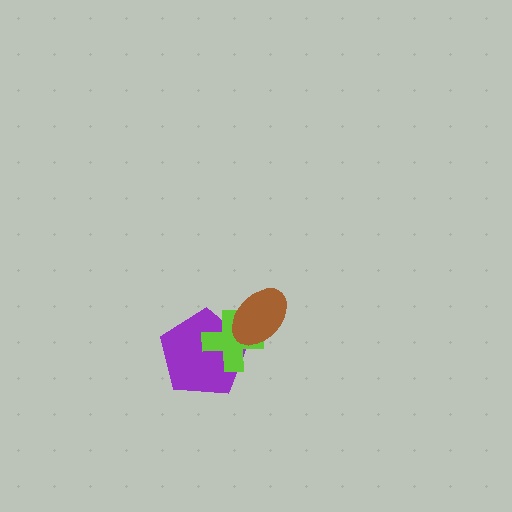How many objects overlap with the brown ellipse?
2 objects overlap with the brown ellipse.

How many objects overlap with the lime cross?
2 objects overlap with the lime cross.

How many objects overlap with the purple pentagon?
2 objects overlap with the purple pentagon.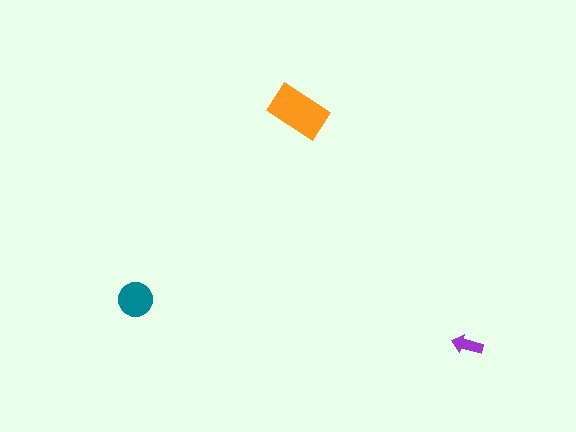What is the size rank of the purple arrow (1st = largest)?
3rd.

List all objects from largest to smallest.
The orange rectangle, the teal circle, the purple arrow.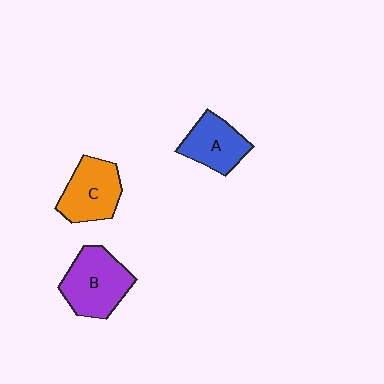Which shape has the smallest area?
Shape A (blue).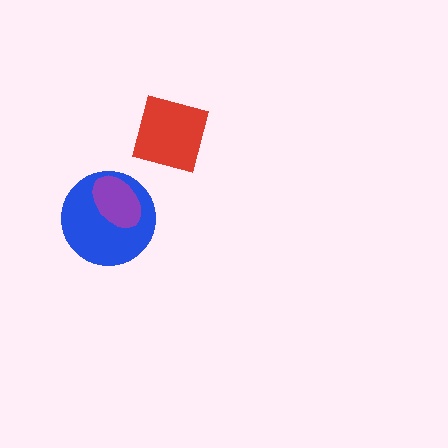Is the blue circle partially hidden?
Yes, it is partially covered by another shape.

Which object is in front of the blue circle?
The purple ellipse is in front of the blue circle.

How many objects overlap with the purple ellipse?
1 object overlaps with the purple ellipse.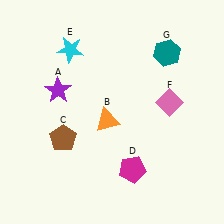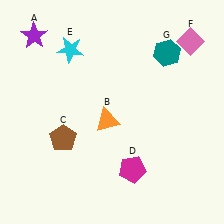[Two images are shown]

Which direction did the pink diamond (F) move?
The pink diamond (F) moved up.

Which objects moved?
The objects that moved are: the purple star (A), the pink diamond (F).